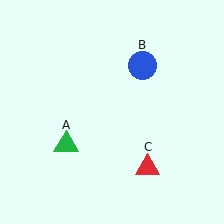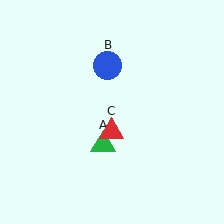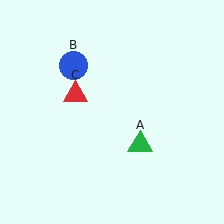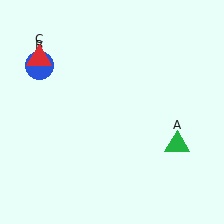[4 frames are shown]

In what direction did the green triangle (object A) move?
The green triangle (object A) moved right.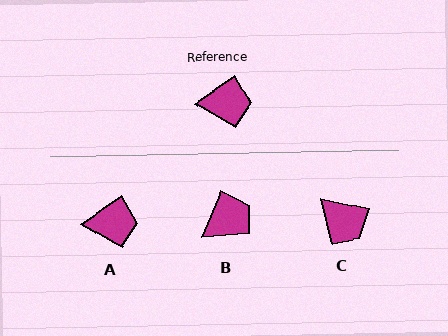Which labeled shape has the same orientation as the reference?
A.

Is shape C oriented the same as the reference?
No, it is off by about 47 degrees.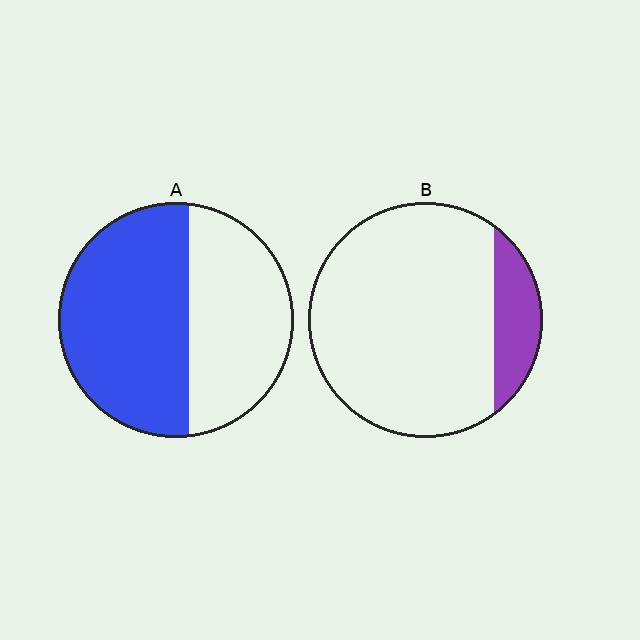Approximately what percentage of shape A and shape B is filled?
A is approximately 55% and B is approximately 15%.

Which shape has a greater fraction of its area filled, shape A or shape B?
Shape A.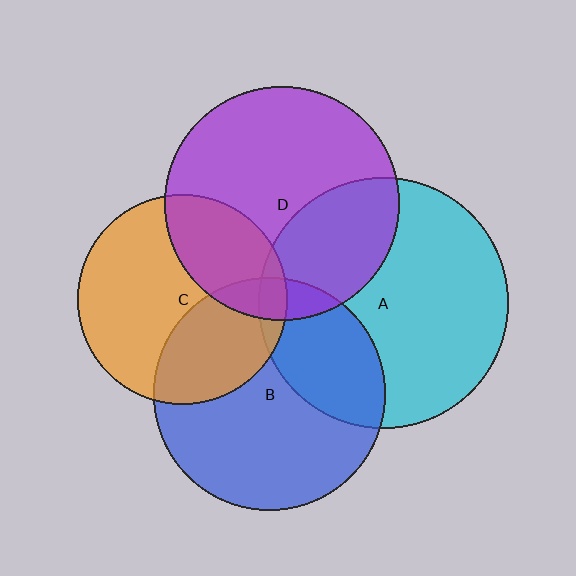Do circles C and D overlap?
Yes.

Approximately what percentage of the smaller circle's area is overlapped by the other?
Approximately 30%.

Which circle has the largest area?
Circle A (cyan).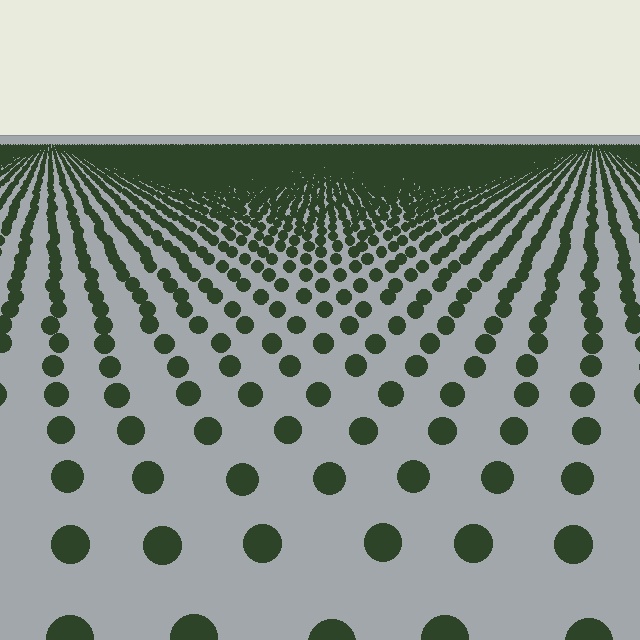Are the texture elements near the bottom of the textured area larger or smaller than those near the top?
Larger. Near the bottom, elements are closer to the viewer and appear at a bigger on-screen size.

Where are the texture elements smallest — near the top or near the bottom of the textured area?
Near the top.